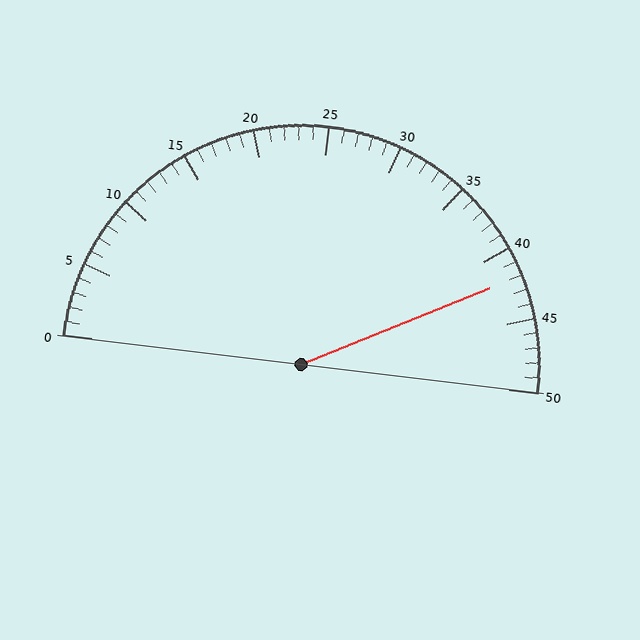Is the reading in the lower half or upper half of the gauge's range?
The reading is in the upper half of the range (0 to 50).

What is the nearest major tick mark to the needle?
The nearest major tick mark is 40.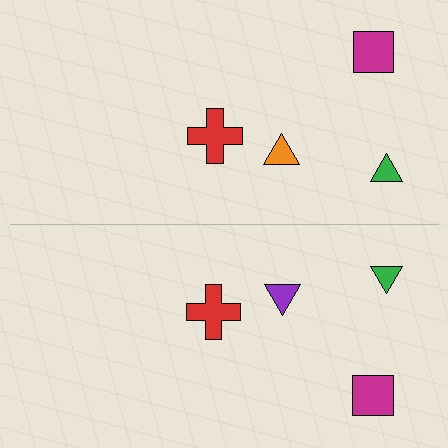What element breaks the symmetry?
The purple triangle on the bottom side breaks the symmetry — its mirror counterpart is orange.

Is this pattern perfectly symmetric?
No, the pattern is not perfectly symmetric. The purple triangle on the bottom side breaks the symmetry — its mirror counterpart is orange.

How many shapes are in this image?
There are 8 shapes in this image.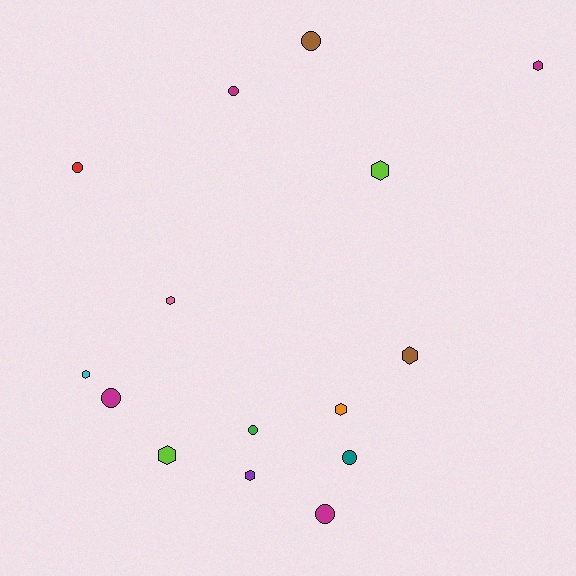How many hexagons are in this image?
There are 8 hexagons.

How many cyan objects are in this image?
There is 1 cyan object.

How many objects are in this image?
There are 15 objects.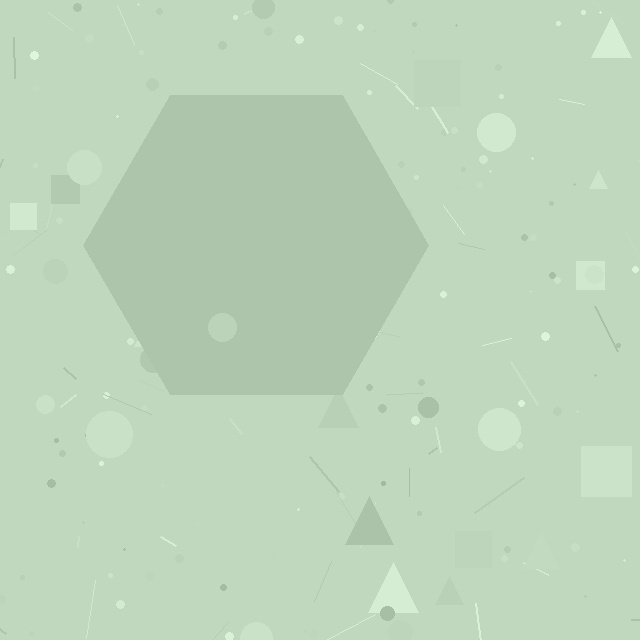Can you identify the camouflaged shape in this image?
The camouflaged shape is a hexagon.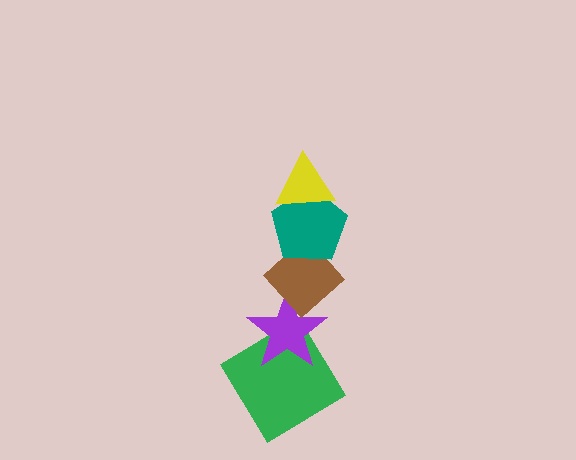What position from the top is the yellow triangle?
The yellow triangle is 1st from the top.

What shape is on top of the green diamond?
The purple star is on top of the green diamond.